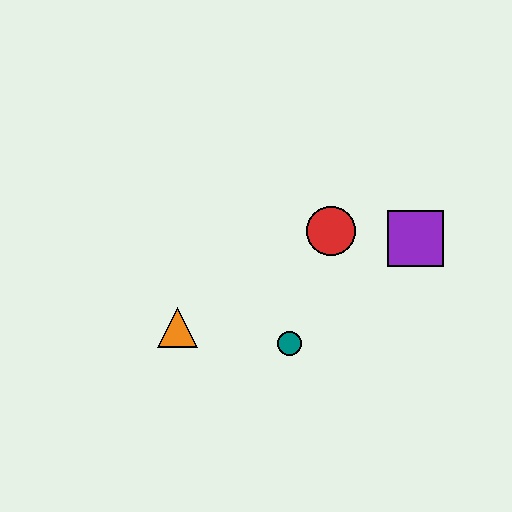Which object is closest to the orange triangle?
The teal circle is closest to the orange triangle.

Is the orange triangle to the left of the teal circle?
Yes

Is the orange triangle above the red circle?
No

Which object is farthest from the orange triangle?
The purple square is farthest from the orange triangle.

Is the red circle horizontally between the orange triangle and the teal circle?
No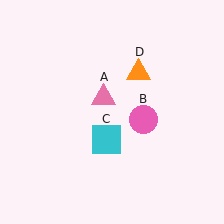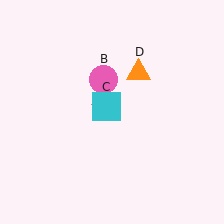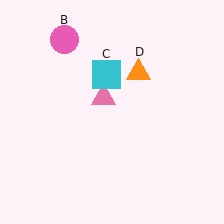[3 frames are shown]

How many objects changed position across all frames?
2 objects changed position: pink circle (object B), cyan square (object C).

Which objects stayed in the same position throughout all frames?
Pink triangle (object A) and orange triangle (object D) remained stationary.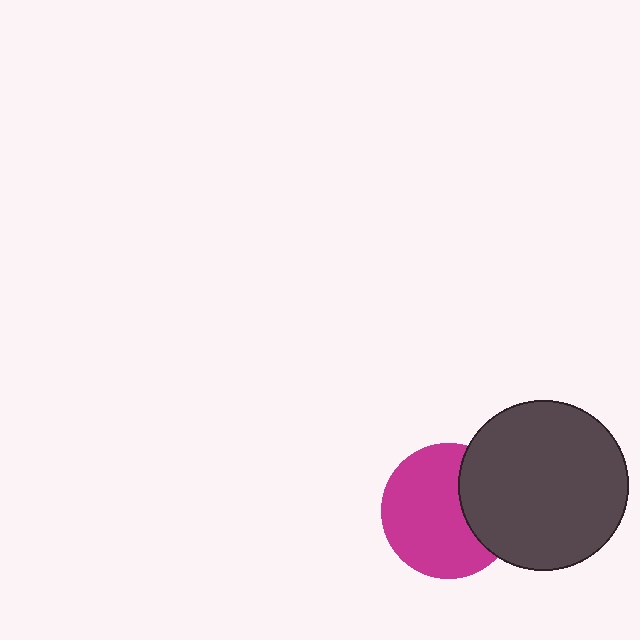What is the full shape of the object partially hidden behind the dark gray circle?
The partially hidden object is a magenta circle.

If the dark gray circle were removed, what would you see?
You would see the complete magenta circle.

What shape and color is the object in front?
The object in front is a dark gray circle.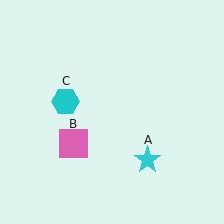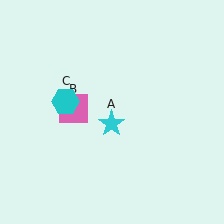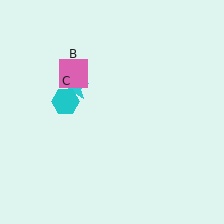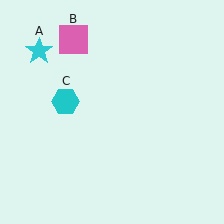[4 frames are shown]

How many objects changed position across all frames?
2 objects changed position: cyan star (object A), pink square (object B).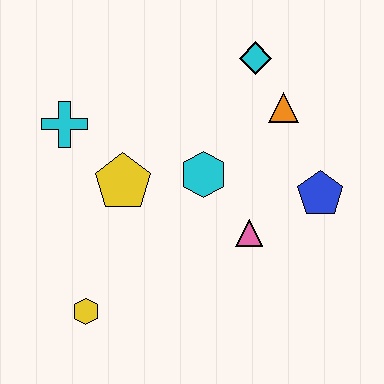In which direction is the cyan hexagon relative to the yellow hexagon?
The cyan hexagon is above the yellow hexagon.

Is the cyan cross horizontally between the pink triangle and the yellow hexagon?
No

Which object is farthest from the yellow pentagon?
The blue pentagon is farthest from the yellow pentagon.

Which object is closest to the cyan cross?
The yellow pentagon is closest to the cyan cross.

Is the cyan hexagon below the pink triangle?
No